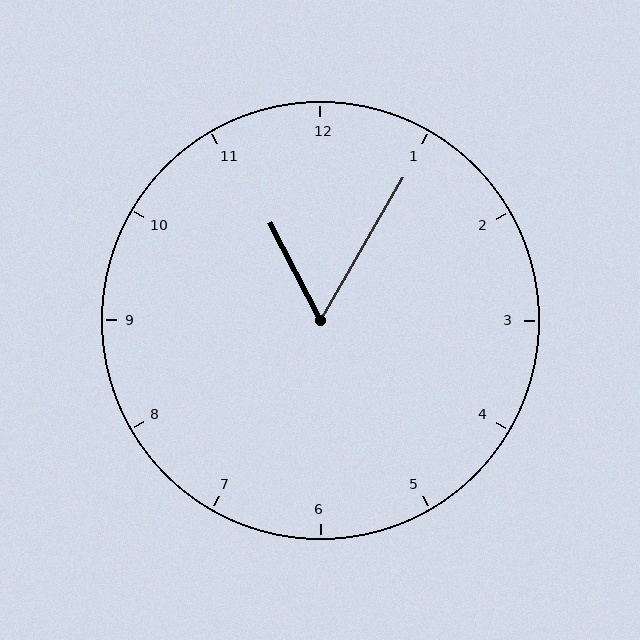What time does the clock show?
11:05.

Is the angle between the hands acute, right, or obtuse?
It is acute.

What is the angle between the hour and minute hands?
Approximately 58 degrees.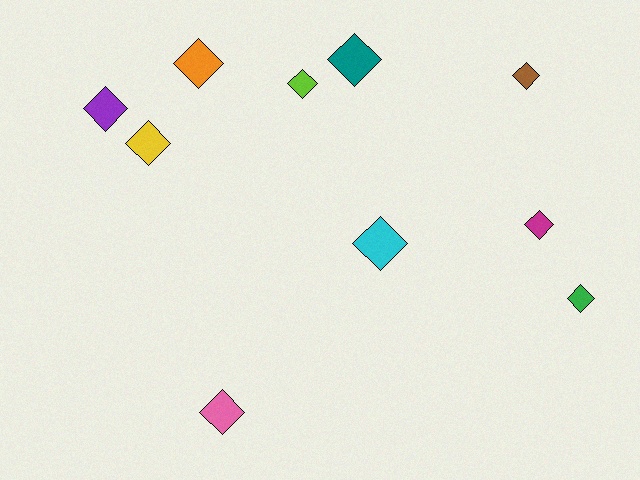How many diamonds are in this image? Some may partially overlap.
There are 10 diamonds.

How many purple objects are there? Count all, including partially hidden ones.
There is 1 purple object.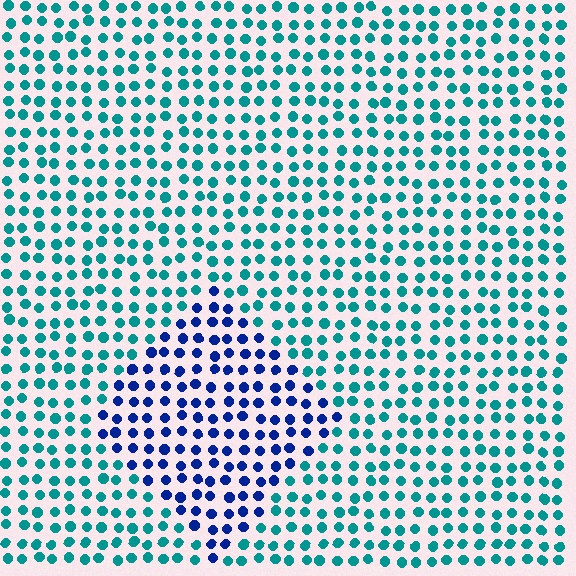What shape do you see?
I see a diamond.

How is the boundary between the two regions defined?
The boundary is defined purely by a slight shift in hue (about 49 degrees). Spacing, size, and orientation are identical on both sides.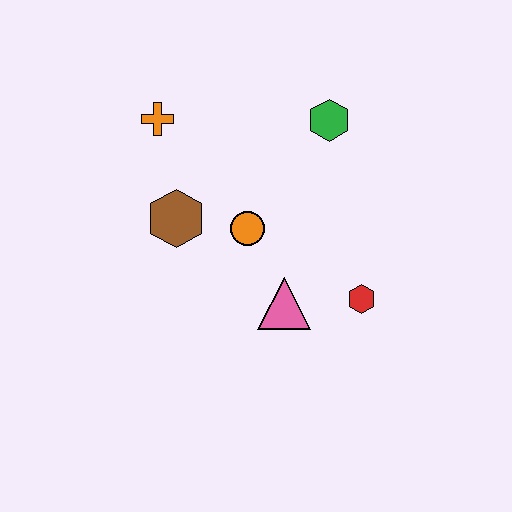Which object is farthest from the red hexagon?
The orange cross is farthest from the red hexagon.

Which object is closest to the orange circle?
The brown hexagon is closest to the orange circle.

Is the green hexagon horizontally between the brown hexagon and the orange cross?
No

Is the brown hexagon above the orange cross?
No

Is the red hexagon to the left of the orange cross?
No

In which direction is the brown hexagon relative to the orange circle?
The brown hexagon is to the left of the orange circle.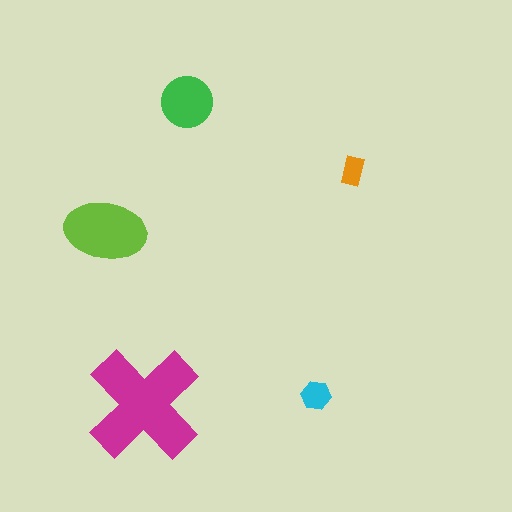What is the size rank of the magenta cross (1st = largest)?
1st.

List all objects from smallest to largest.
The orange rectangle, the cyan hexagon, the green circle, the lime ellipse, the magenta cross.